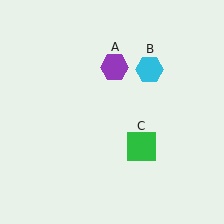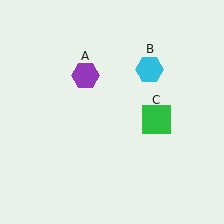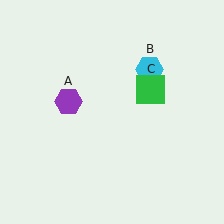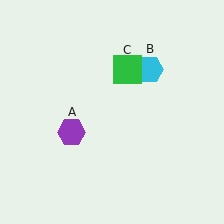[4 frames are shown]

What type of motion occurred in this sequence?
The purple hexagon (object A), green square (object C) rotated counterclockwise around the center of the scene.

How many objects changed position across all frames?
2 objects changed position: purple hexagon (object A), green square (object C).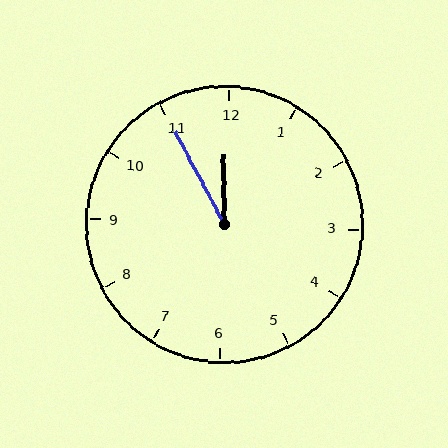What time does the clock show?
11:55.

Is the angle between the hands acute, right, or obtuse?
It is acute.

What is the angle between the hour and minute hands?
Approximately 28 degrees.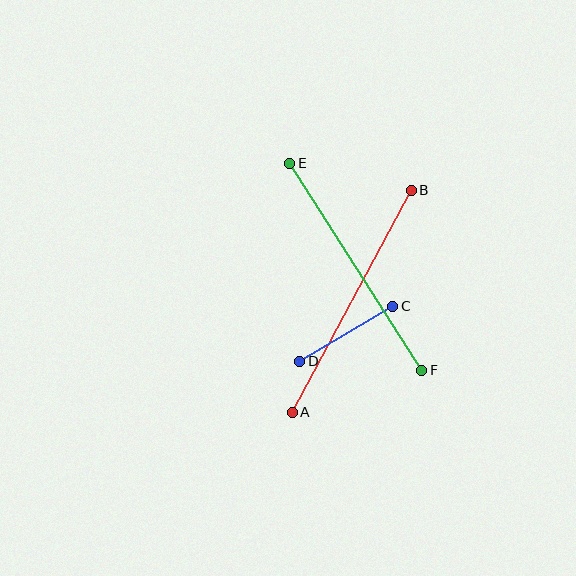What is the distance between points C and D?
The distance is approximately 108 pixels.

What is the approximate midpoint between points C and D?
The midpoint is at approximately (346, 334) pixels.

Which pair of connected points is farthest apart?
Points A and B are farthest apart.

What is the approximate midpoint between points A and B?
The midpoint is at approximately (352, 301) pixels.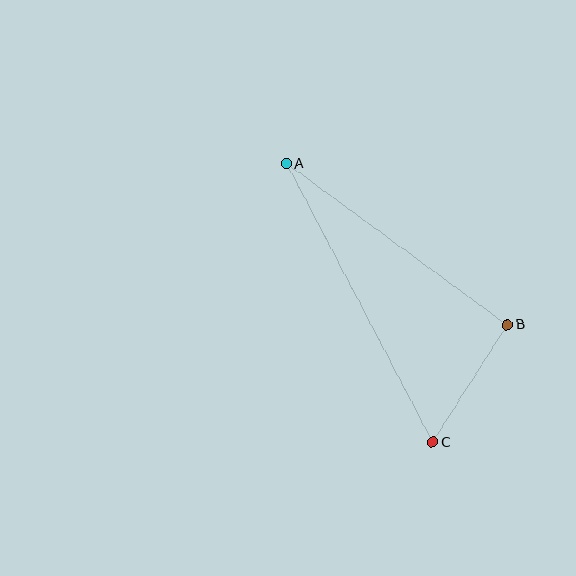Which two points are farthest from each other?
Points A and C are farthest from each other.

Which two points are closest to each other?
Points B and C are closest to each other.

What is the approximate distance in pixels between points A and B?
The distance between A and B is approximately 273 pixels.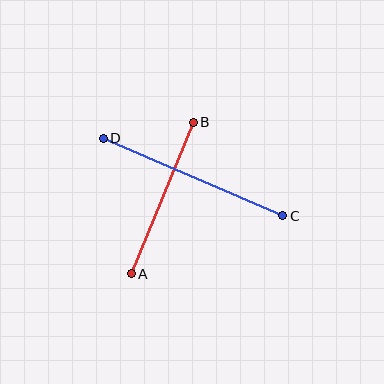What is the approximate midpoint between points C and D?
The midpoint is at approximately (193, 177) pixels.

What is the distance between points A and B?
The distance is approximately 163 pixels.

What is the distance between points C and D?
The distance is approximately 196 pixels.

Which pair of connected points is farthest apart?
Points C and D are farthest apart.